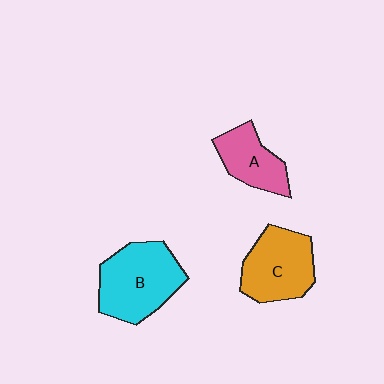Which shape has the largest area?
Shape B (cyan).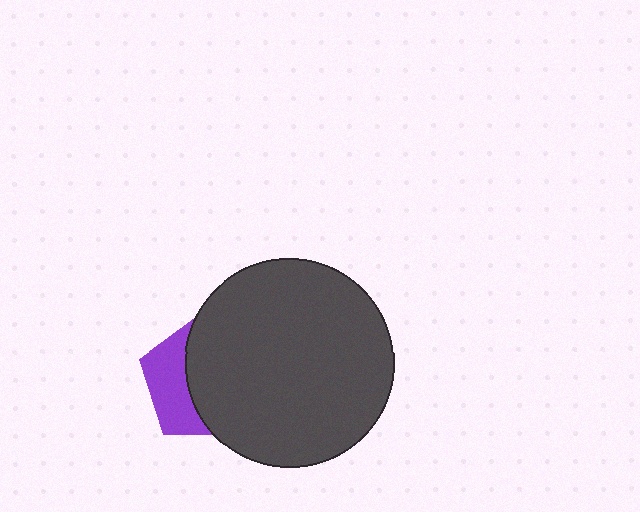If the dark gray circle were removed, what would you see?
You would see the complete purple pentagon.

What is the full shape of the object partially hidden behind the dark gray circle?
The partially hidden object is a purple pentagon.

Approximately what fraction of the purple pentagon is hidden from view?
Roughly 63% of the purple pentagon is hidden behind the dark gray circle.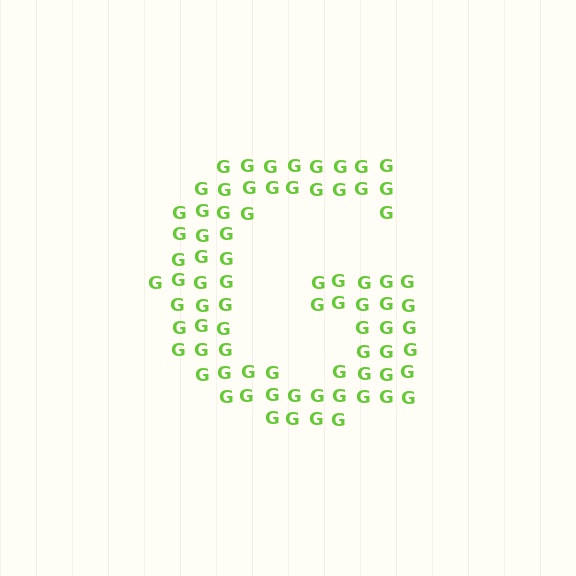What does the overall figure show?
The overall figure shows the letter G.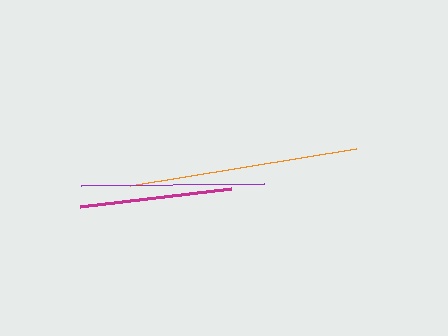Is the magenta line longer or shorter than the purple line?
The purple line is longer than the magenta line.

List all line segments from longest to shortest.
From longest to shortest: orange, purple, magenta.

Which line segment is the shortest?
The magenta line is the shortest at approximately 152 pixels.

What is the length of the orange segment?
The orange segment is approximately 229 pixels long.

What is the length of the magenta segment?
The magenta segment is approximately 152 pixels long.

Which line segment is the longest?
The orange line is the longest at approximately 229 pixels.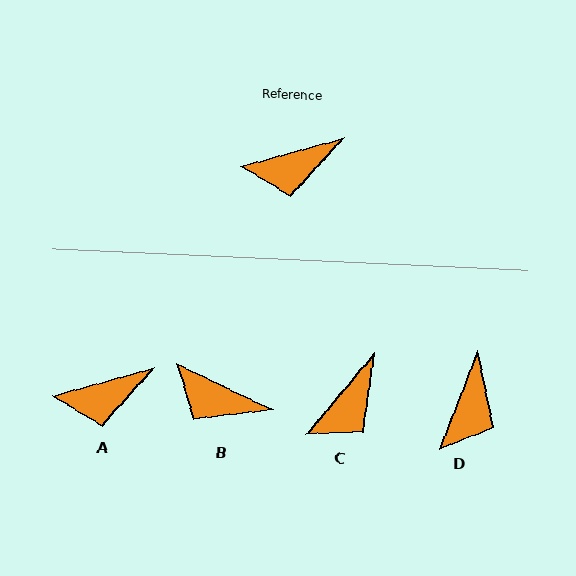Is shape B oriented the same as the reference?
No, it is off by about 41 degrees.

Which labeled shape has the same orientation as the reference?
A.